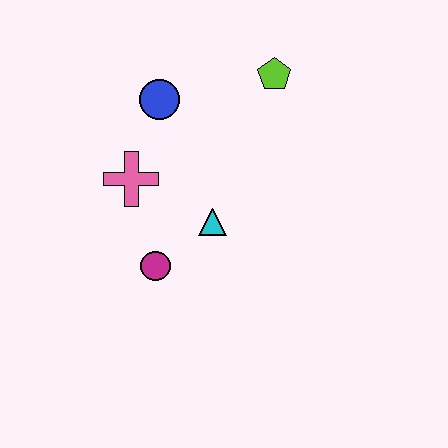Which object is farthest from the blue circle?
The magenta circle is farthest from the blue circle.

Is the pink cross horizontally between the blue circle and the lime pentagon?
No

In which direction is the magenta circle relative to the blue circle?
The magenta circle is below the blue circle.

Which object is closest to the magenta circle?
The cyan triangle is closest to the magenta circle.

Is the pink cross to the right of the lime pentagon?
No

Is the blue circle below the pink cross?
No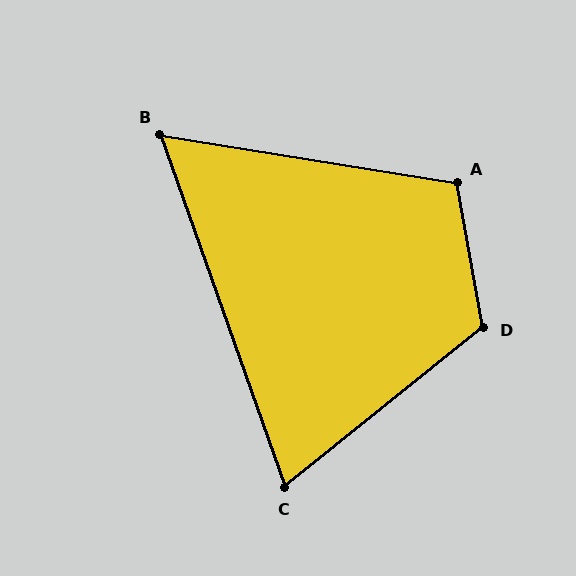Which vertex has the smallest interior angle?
B, at approximately 61 degrees.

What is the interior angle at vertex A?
Approximately 109 degrees (obtuse).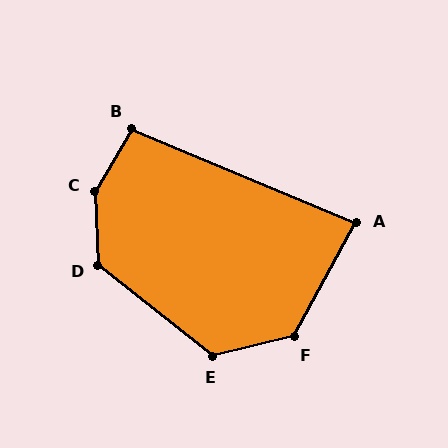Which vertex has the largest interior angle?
C, at approximately 148 degrees.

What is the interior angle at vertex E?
Approximately 128 degrees (obtuse).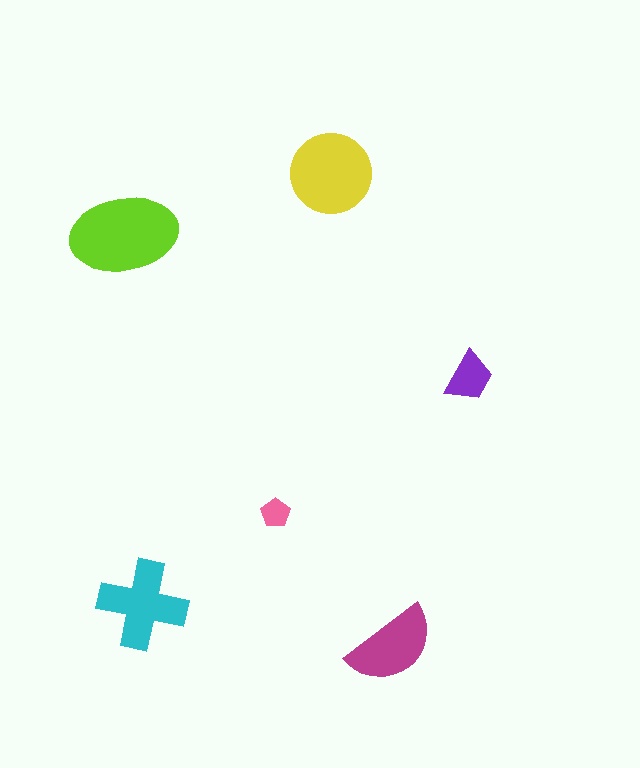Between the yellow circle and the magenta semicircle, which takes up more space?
The yellow circle.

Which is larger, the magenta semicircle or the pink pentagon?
The magenta semicircle.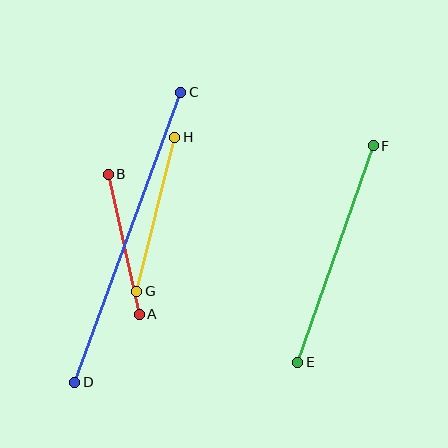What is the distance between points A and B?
The distance is approximately 144 pixels.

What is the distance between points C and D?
The distance is approximately 309 pixels.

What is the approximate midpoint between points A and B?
The midpoint is at approximately (124, 244) pixels.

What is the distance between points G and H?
The distance is approximately 158 pixels.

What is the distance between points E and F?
The distance is approximately 229 pixels.